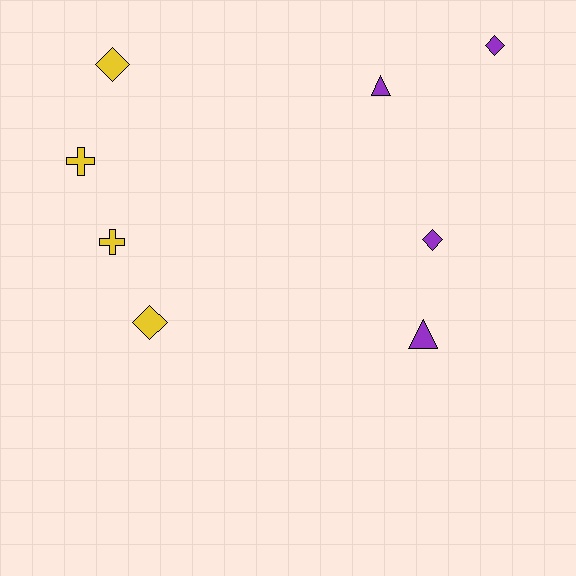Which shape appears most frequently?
Diamond, with 4 objects.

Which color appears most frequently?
Purple, with 4 objects.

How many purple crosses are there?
There are no purple crosses.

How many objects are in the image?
There are 8 objects.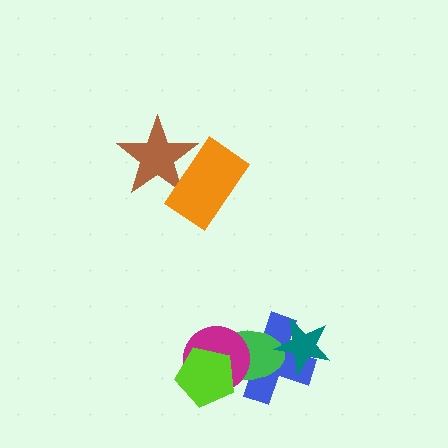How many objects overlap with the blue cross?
4 objects overlap with the blue cross.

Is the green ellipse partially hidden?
Yes, it is partially covered by another shape.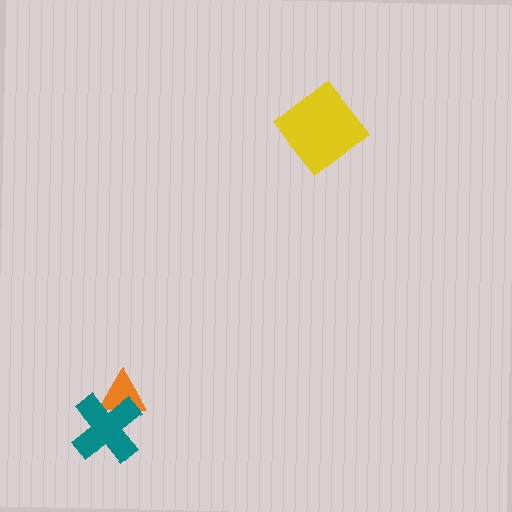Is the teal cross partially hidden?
No, no other shape covers it.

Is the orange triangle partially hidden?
Yes, it is partially covered by another shape.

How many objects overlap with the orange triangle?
1 object overlaps with the orange triangle.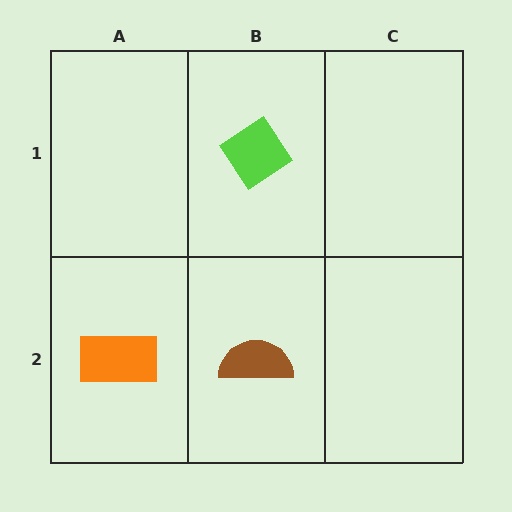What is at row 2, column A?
An orange rectangle.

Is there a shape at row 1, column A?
No, that cell is empty.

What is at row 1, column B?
A lime diamond.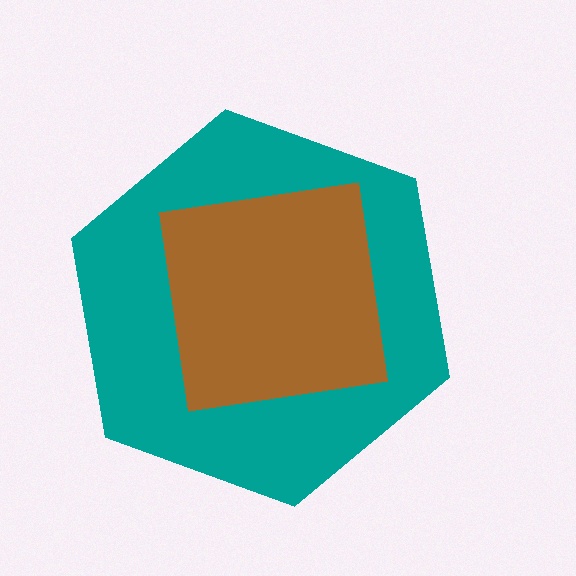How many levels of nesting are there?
2.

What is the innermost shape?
The brown square.